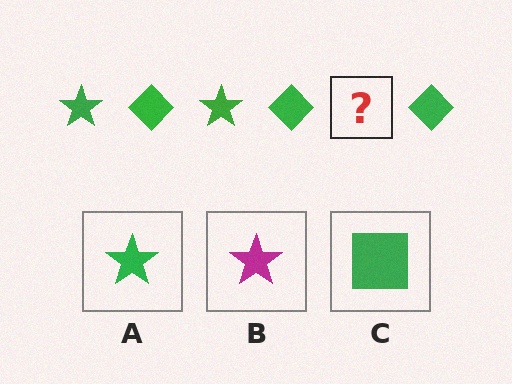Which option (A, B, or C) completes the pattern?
A.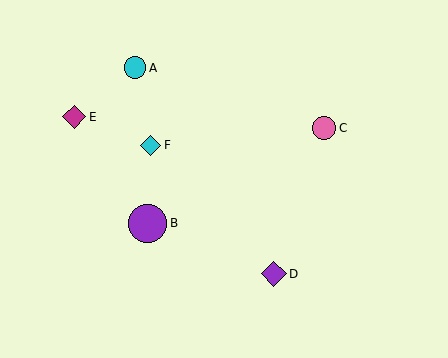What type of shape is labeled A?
Shape A is a cyan circle.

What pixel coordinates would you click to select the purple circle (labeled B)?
Click at (147, 223) to select the purple circle B.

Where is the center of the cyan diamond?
The center of the cyan diamond is at (151, 145).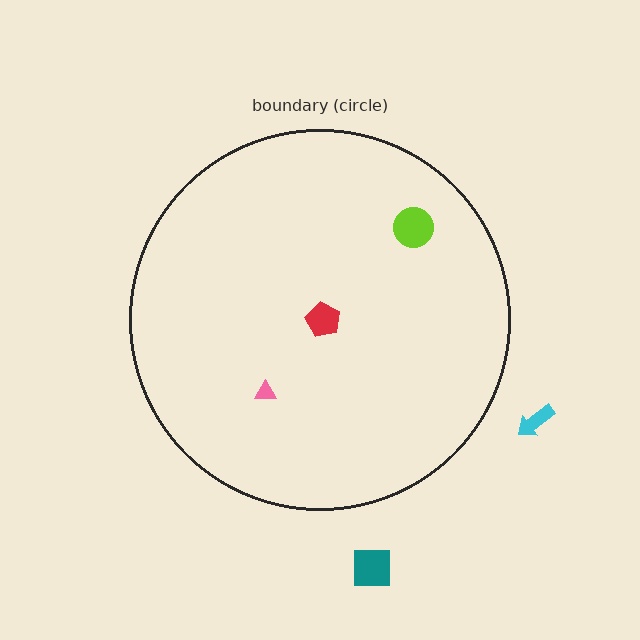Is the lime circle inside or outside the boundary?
Inside.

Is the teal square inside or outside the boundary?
Outside.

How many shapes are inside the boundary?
3 inside, 2 outside.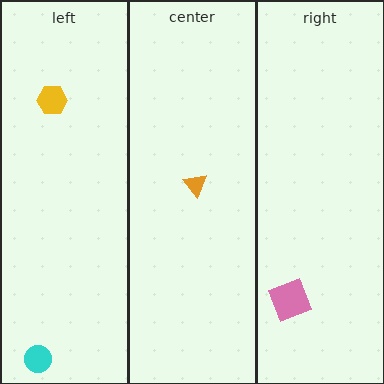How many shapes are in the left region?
2.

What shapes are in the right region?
The pink square.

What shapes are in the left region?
The cyan circle, the yellow hexagon.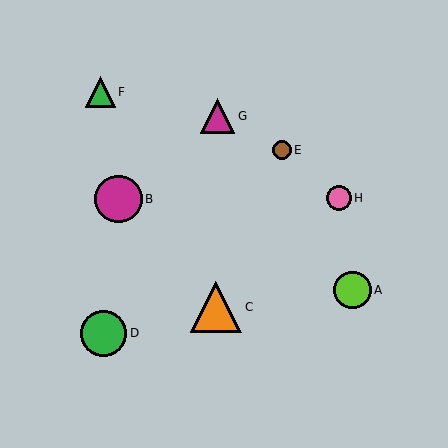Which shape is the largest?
The orange triangle (labeled C) is the largest.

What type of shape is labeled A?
Shape A is a lime circle.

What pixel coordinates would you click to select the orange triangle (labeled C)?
Click at (216, 307) to select the orange triangle C.